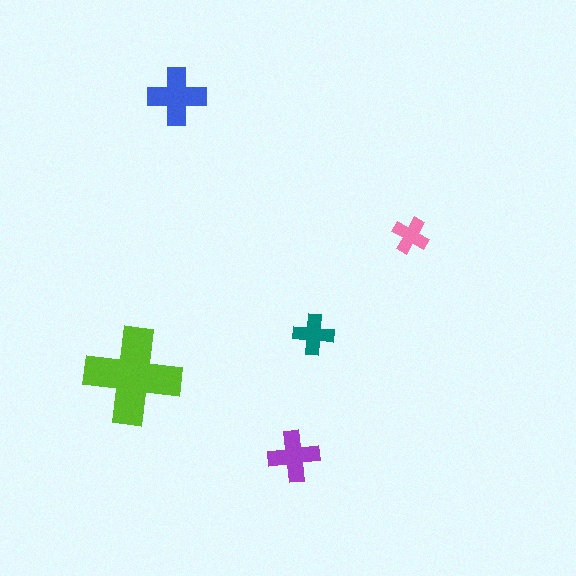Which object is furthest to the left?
The lime cross is leftmost.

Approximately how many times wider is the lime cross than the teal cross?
About 2.5 times wider.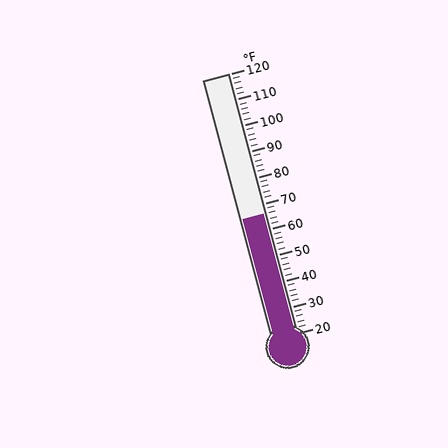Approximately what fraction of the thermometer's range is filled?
The thermometer is filled to approximately 45% of its range.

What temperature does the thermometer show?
The thermometer shows approximately 66°F.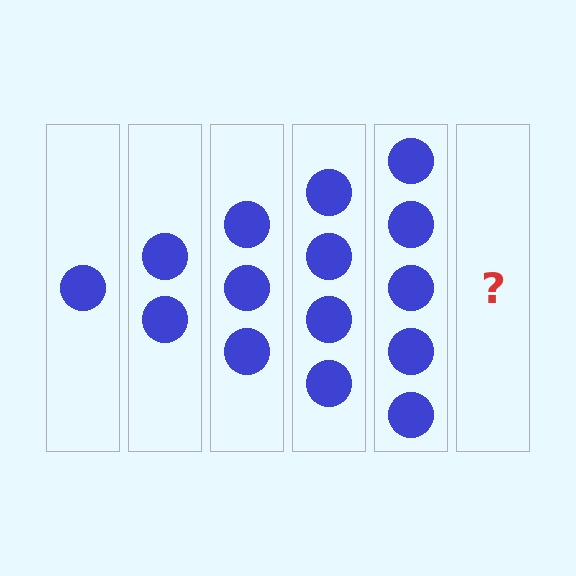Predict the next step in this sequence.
The next step is 6 circles.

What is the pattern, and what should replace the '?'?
The pattern is that each step adds one more circle. The '?' should be 6 circles.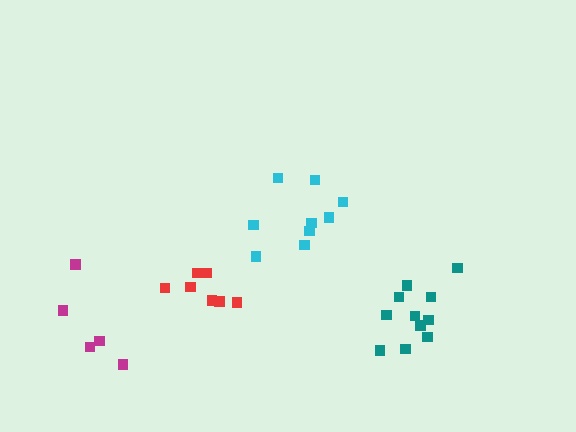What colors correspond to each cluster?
The clusters are colored: teal, cyan, red, magenta.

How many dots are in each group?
Group 1: 11 dots, Group 2: 9 dots, Group 3: 7 dots, Group 4: 5 dots (32 total).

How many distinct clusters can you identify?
There are 4 distinct clusters.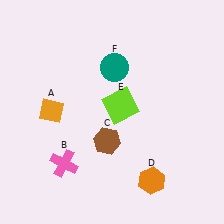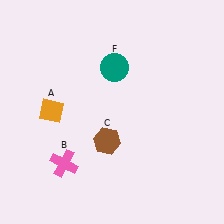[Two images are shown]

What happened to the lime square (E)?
The lime square (E) was removed in Image 2. It was in the top-right area of Image 1.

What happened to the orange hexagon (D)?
The orange hexagon (D) was removed in Image 2. It was in the bottom-right area of Image 1.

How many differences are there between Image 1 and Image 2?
There are 2 differences between the two images.